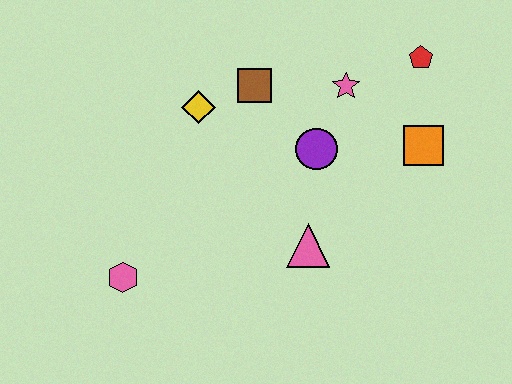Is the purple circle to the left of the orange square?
Yes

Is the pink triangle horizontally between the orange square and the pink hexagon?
Yes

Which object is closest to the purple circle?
The pink star is closest to the purple circle.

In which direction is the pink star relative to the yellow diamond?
The pink star is to the right of the yellow diamond.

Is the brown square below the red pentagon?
Yes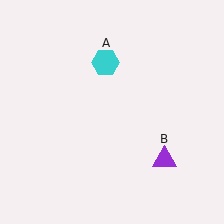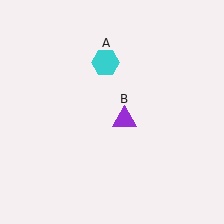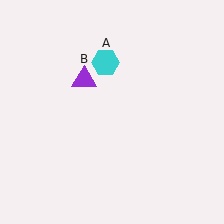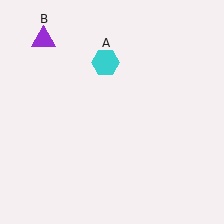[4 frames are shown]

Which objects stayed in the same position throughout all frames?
Cyan hexagon (object A) remained stationary.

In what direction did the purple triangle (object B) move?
The purple triangle (object B) moved up and to the left.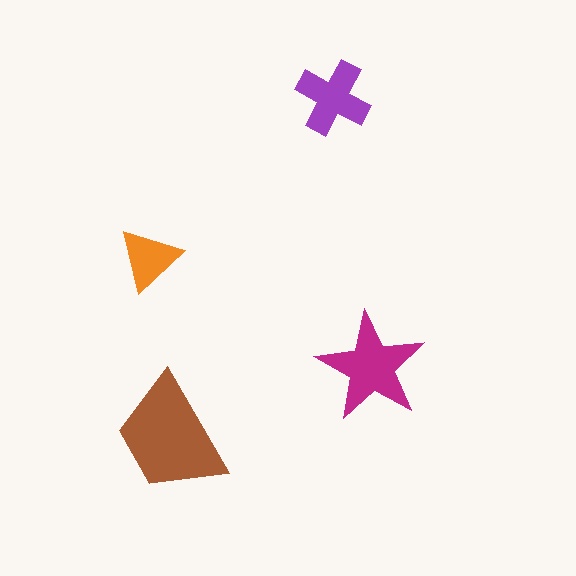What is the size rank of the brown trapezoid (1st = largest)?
1st.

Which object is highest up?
The purple cross is topmost.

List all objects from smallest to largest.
The orange triangle, the purple cross, the magenta star, the brown trapezoid.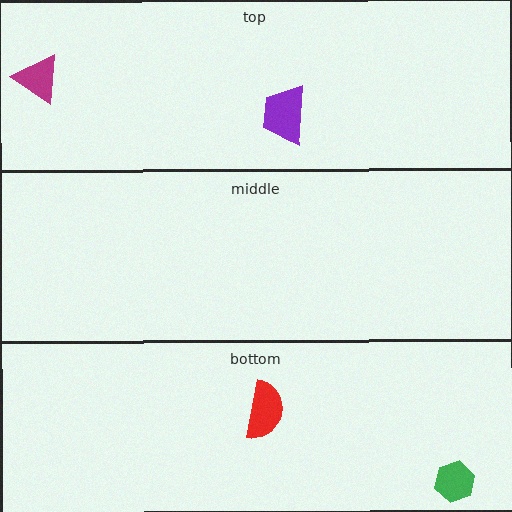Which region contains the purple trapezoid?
The top region.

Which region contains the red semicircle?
The bottom region.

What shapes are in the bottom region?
The green hexagon, the red semicircle.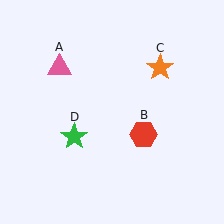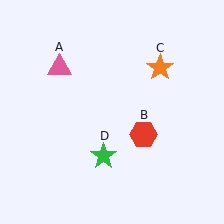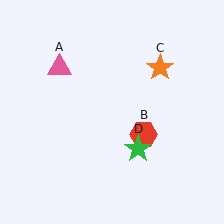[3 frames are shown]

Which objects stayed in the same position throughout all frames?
Pink triangle (object A) and red hexagon (object B) and orange star (object C) remained stationary.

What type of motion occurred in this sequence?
The green star (object D) rotated counterclockwise around the center of the scene.